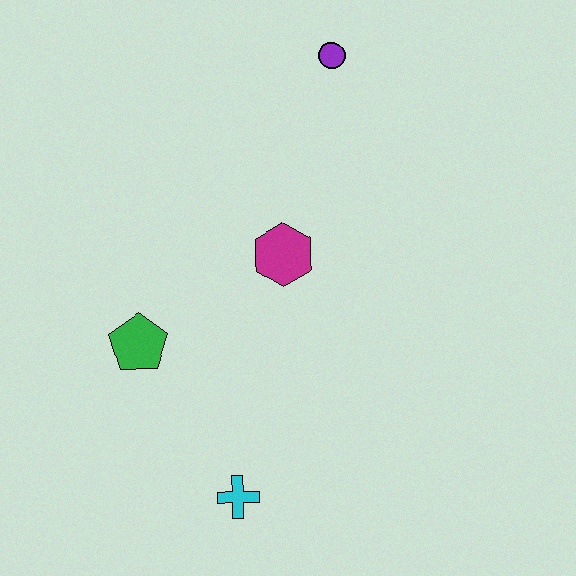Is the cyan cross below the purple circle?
Yes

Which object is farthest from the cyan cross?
The purple circle is farthest from the cyan cross.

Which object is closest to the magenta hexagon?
The green pentagon is closest to the magenta hexagon.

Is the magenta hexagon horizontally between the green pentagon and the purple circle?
Yes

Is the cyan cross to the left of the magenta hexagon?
Yes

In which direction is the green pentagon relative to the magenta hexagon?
The green pentagon is to the left of the magenta hexagon.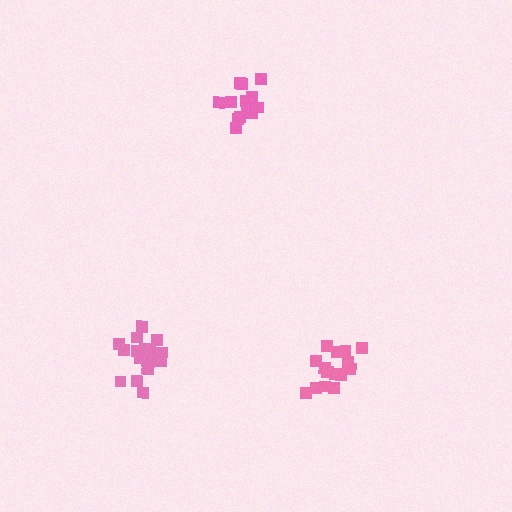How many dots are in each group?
Group 1: 16 dots, Group 2: 14 dots, Group 3: 19 dots (49 total).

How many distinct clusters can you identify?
There are 3 distinct clusters.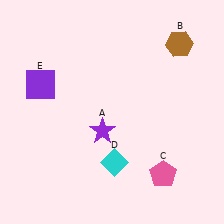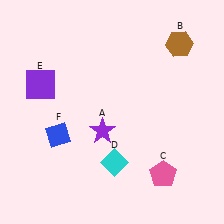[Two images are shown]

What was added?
A blue diamond (F) was added in Image 2.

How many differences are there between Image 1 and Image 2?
There is 1 difference between the two images.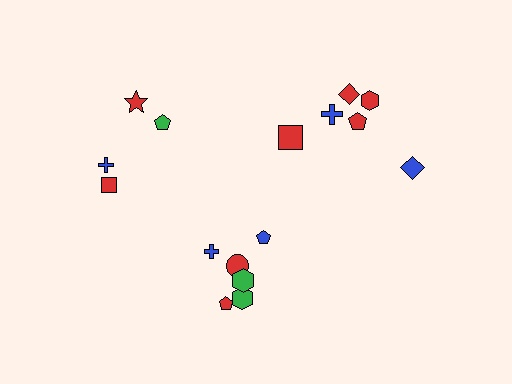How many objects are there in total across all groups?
There are 16 objects.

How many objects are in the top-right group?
There are 6 objects.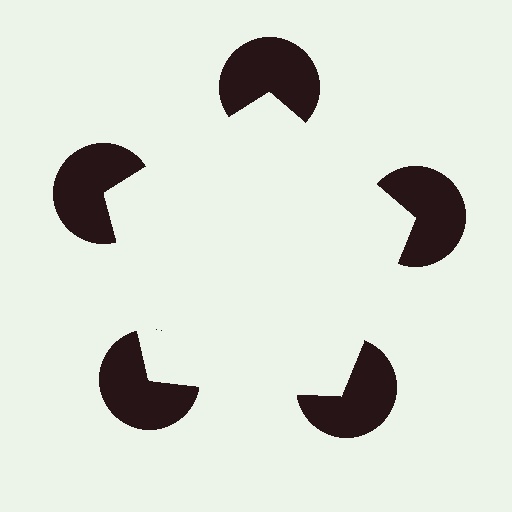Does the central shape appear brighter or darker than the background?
It typically appears slightly brighter than the background, even though no actual brightness change is drawn.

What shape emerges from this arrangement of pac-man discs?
An illusory pentagon — its edges are inferred from the aligned wedge cuts in the pac-man discs, not physically drawn.